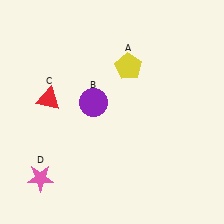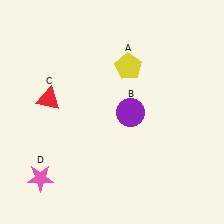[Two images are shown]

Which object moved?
The purple circle (B) moved right.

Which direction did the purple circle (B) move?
The purple circle (B) moved right.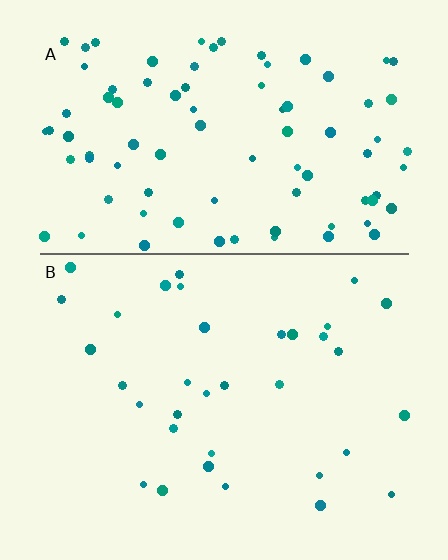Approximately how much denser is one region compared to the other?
Approximately 2.6× — region A over region B.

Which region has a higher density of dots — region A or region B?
A (the top).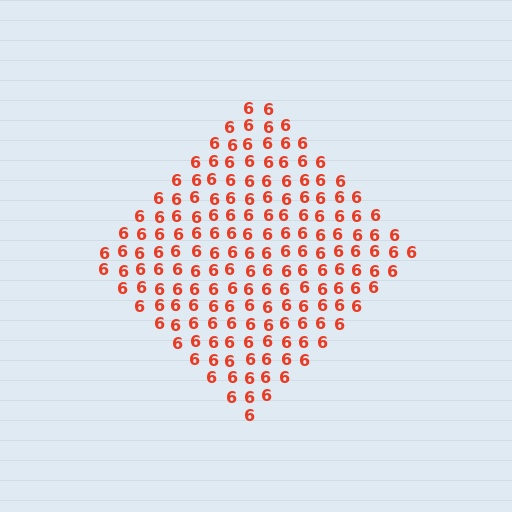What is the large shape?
The large shape is a diamond.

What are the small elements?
The small elements are digit 6's.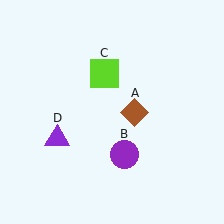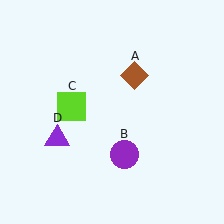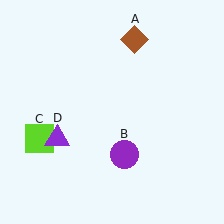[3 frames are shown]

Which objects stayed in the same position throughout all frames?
Purple circle (object B) and purple triangle (object D) remained stationary.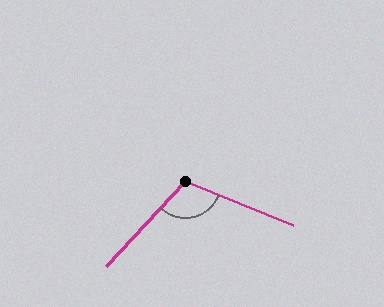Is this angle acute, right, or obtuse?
It is obtuse.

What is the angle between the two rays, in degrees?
Approximately 111 degrees.